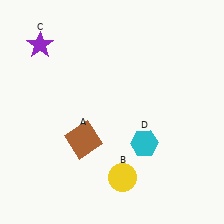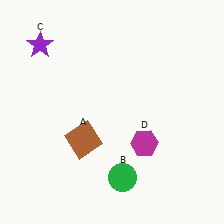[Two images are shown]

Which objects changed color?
B changed from yellow to green. D changed from cyan to magenta.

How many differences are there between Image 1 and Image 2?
There are 2 differences between the two images.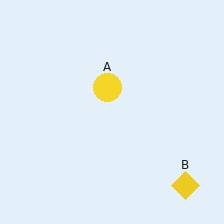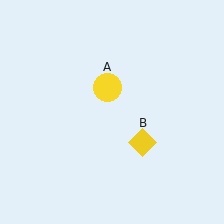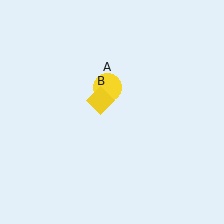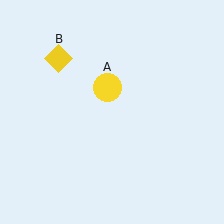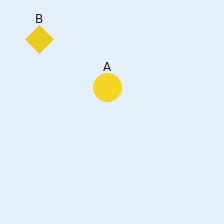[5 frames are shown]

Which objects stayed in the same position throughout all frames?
Yellow circle (object A) remained stationary.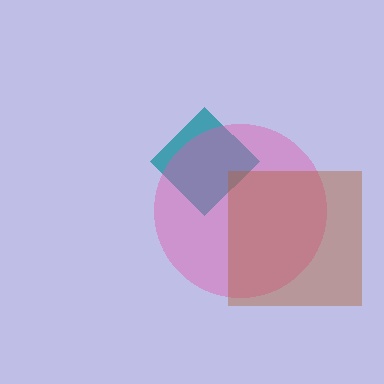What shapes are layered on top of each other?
The layered shapes are: a teal diamond, a pink circle, a brown square.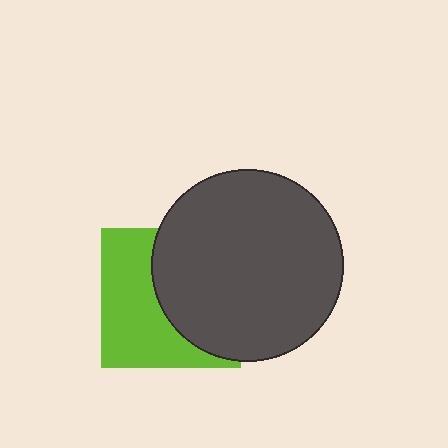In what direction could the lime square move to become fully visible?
The lime square could move left. That would shift it out from behind the dark gray circle entirely.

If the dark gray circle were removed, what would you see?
You would see the complete lime square.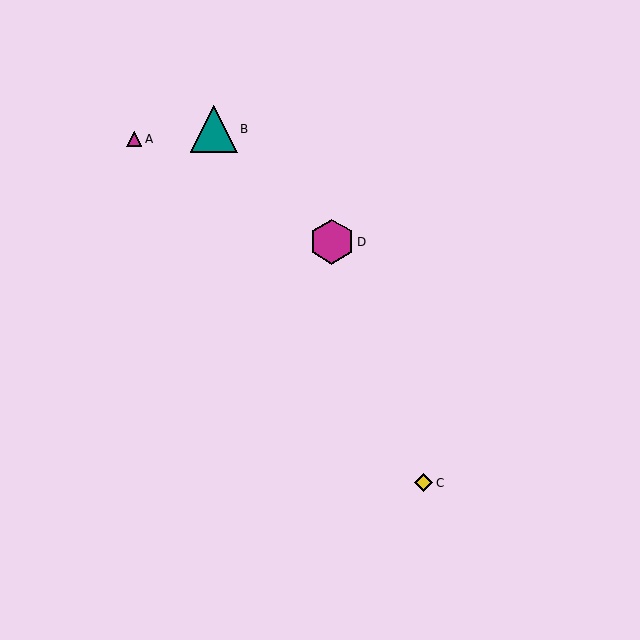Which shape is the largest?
The teal triangle (labeled B) is the largest.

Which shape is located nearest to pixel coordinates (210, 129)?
The teal triangle (labeled B) at (214, 129) is nearest to that location.